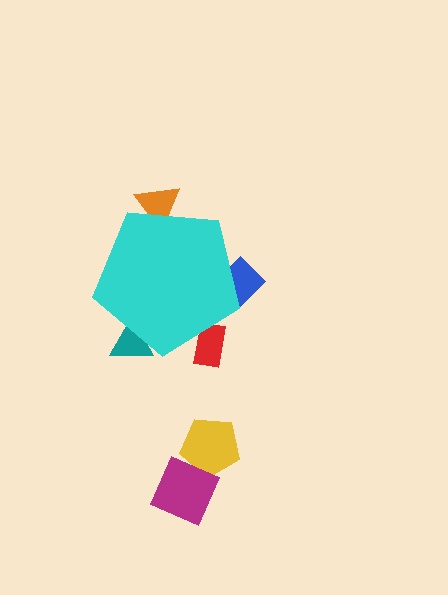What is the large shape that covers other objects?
A cyan pentagon.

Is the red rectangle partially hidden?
Yes, the red rectangle is partially hidden behind the cyan pentagon.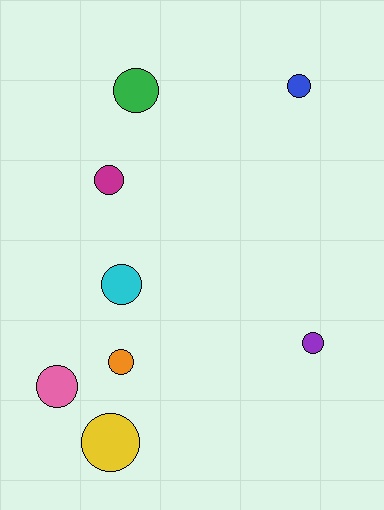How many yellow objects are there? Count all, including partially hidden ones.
There is 1 yellow object.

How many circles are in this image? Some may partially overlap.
There are 8 circles.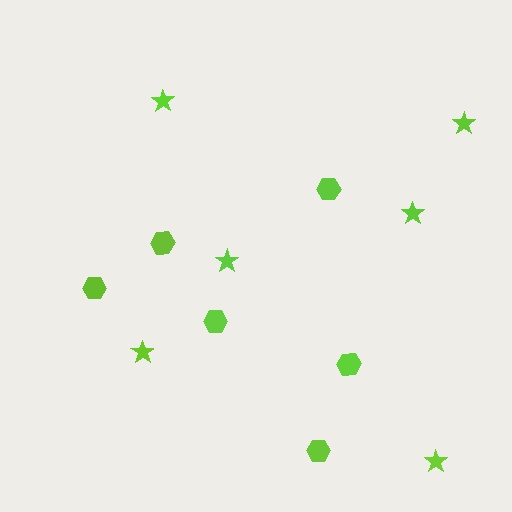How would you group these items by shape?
There are 2 groups: one group of hexagons (6) and one group of stars (6).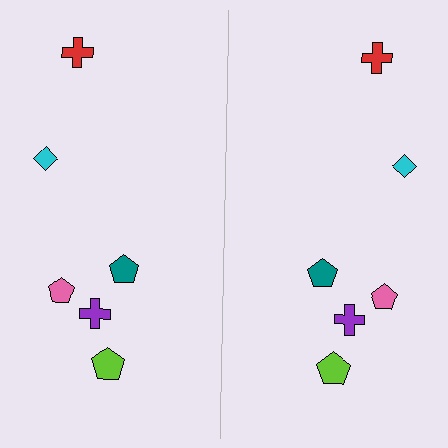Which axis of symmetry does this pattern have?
The pattern has a vertical axis of symmetry running through the center of the image.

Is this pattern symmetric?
Yes, this pattern has bilateral (reflection) symmetry.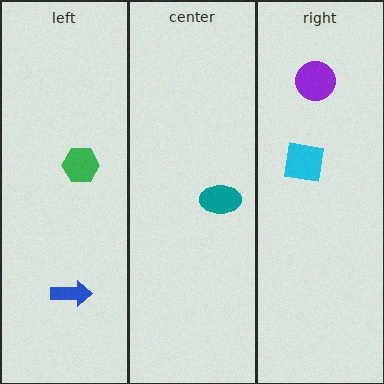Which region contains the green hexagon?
The left region.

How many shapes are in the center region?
1.